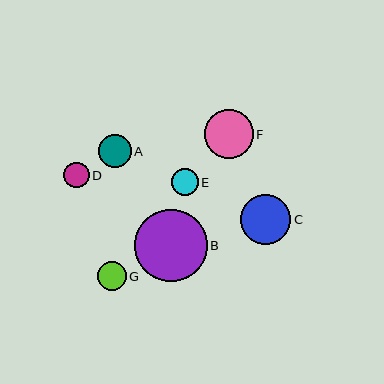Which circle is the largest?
Circle B is the largest with a size of approximately 72 pixels.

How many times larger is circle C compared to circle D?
Circle C is approximately 2.0 times the size of circle D.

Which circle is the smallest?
Circle D is the smallest with a size of approximately 25 pixels.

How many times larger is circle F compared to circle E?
Circle F is approximately 1.8 times the size of circle E.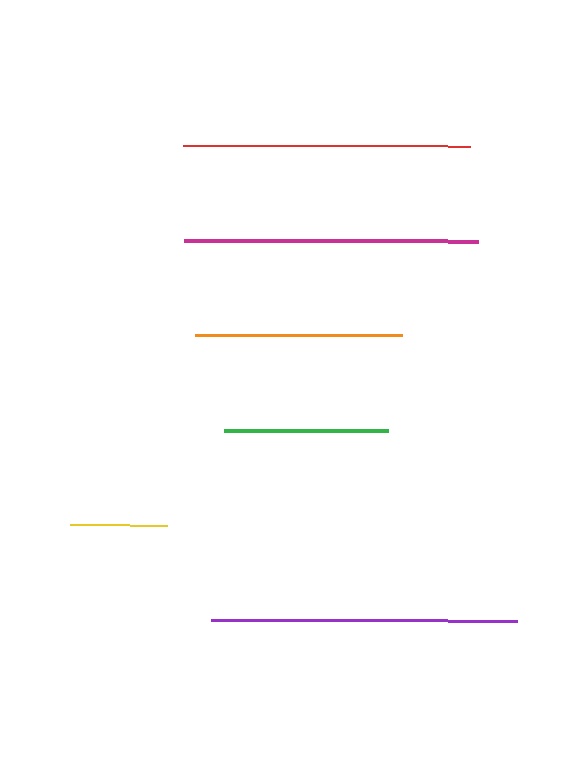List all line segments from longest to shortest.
From longest to shortest: purple, magenta, red, orange, green, yellow.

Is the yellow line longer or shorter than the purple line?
The purple line is longer than the yellow line.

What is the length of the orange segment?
The orange segment is approximately 207 pixels long.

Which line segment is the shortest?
The yellow line is the shortest at approximately 97 pixels.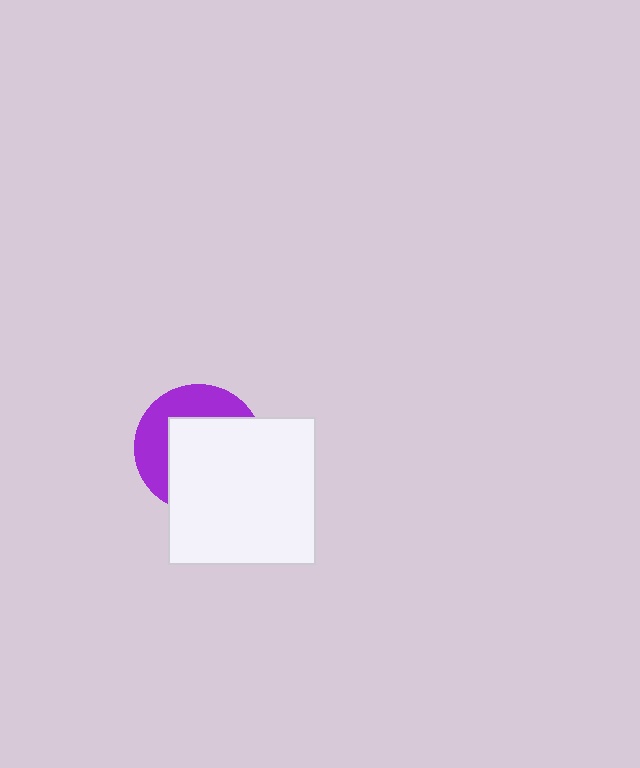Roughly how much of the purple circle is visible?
A small part of it is visible (roughly 38%).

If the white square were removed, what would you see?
You would see the complete purple circle.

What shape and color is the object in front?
The object in front is a white square.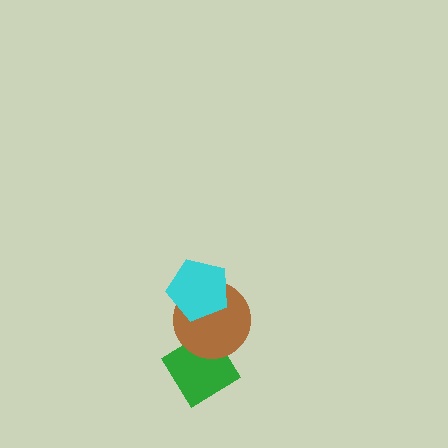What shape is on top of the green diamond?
The brown circle is on top of the green diamond.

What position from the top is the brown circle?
The brown circle is 2nd from the top.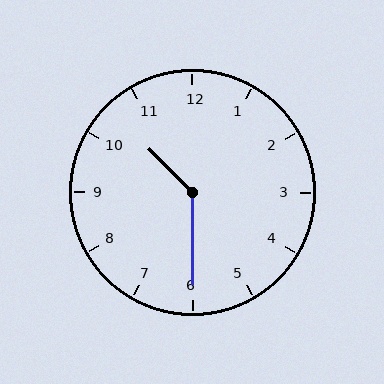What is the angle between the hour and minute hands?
Approximately 135 degrees.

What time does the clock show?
10:30.